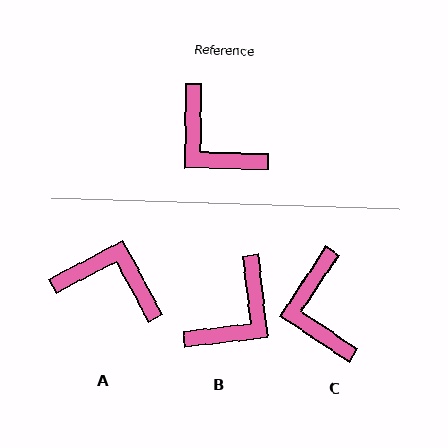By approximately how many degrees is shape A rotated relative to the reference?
Approximately 151 degrees clockwise.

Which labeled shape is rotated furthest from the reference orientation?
A, about 151 degrees away.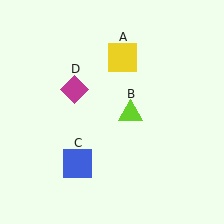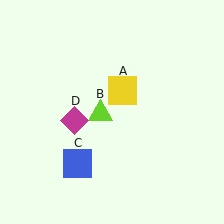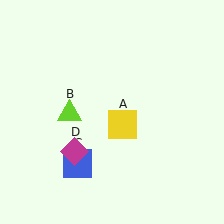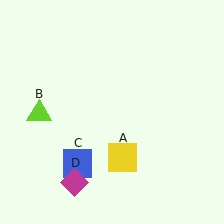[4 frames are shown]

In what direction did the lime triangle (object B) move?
The lime triangle (object B) moved left.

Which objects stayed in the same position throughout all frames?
Blue square (object C) remained stationary.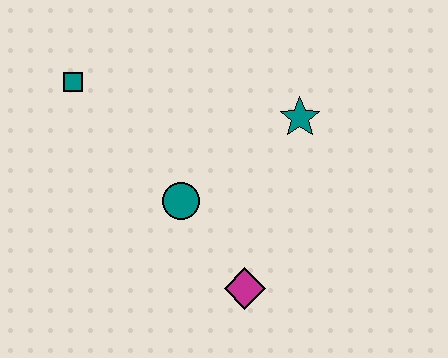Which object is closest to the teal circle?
The magenta diamond is closest to the teal circle.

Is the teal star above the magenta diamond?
Yes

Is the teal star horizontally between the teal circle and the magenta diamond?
No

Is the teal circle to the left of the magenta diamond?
Yes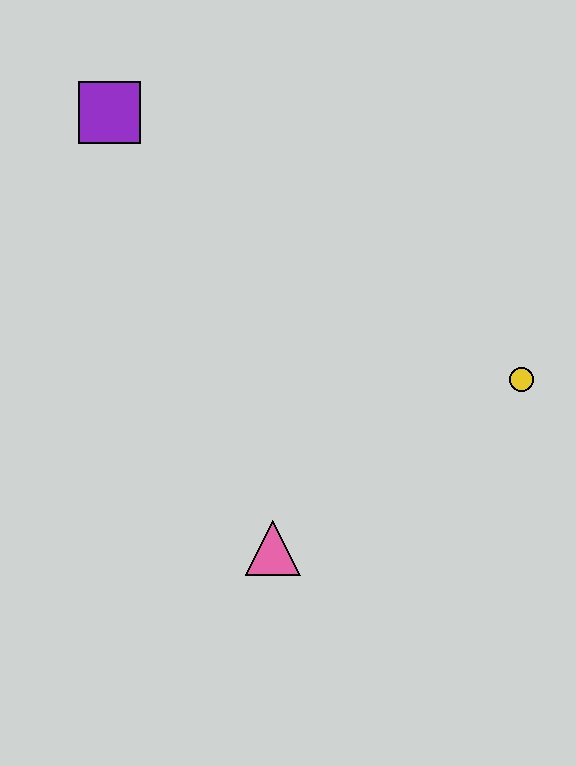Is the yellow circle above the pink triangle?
Yes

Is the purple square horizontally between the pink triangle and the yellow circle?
No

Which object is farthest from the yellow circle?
The purple square is farthest from the yellow circle.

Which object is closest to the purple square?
The pink triangle is closest to the purple square.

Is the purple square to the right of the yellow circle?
No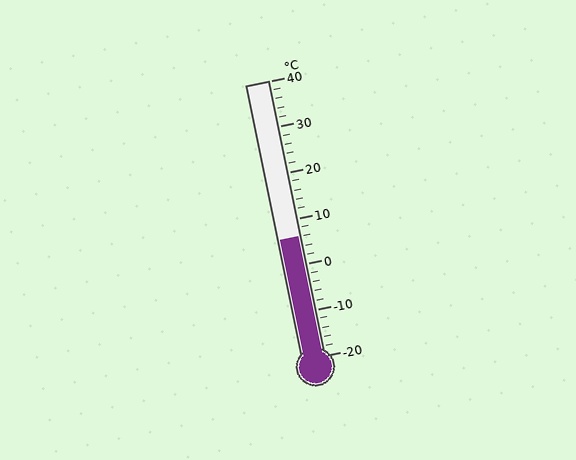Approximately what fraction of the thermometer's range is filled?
The thermometer is filled to approximately 45% of its range.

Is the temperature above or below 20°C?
The temperature is below 20°C.